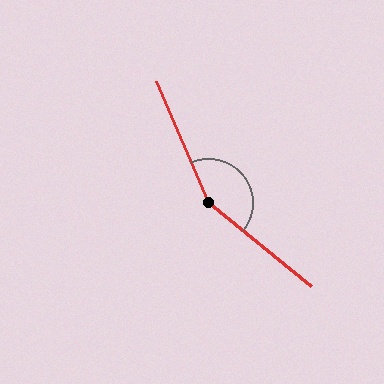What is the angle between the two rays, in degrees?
Approximately 153 degrees.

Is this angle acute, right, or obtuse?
It is obtuse.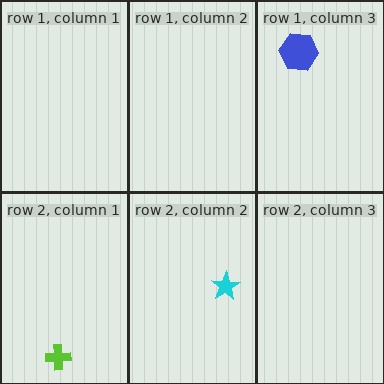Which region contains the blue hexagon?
The row 1, column 3 region.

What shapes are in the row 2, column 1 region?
The lime cross.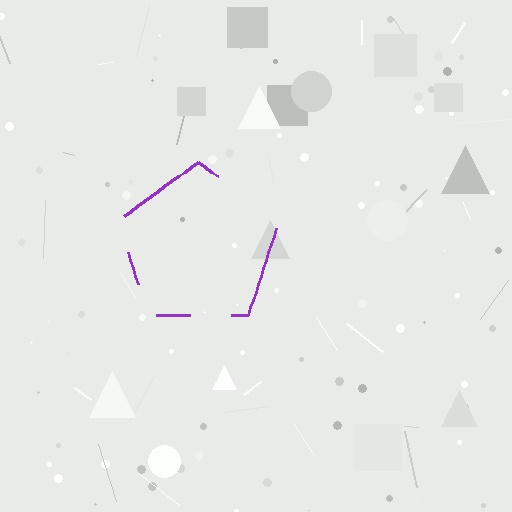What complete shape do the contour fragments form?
The contour fragments form a pentagon.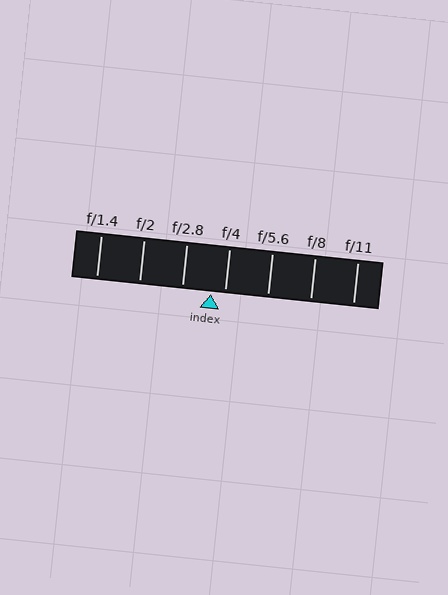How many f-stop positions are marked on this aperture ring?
There are 7 f-stop positions marked.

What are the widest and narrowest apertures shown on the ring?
The widest aperture shown is f/1.4 and the narrowest is f/11.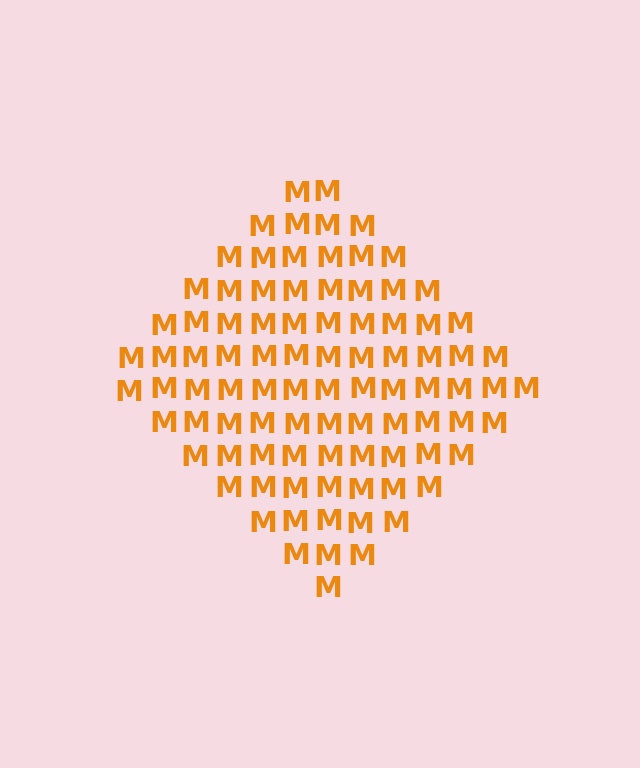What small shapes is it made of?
It is made of small letter M's.